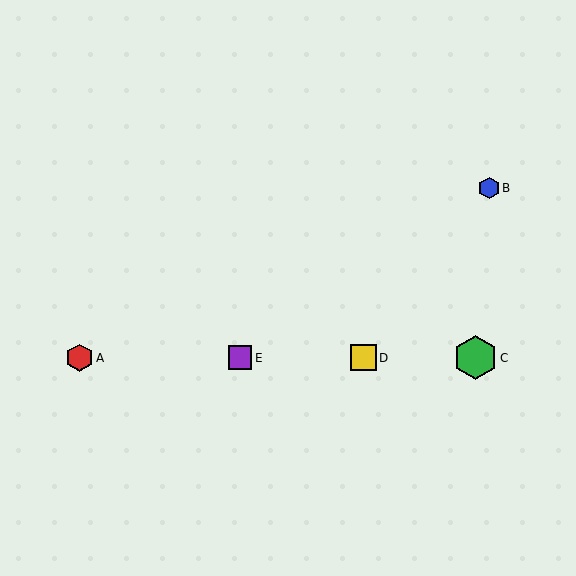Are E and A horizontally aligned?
Yes, both are at y≈358.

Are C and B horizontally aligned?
No, C is at y≈358 and B is at y≈188.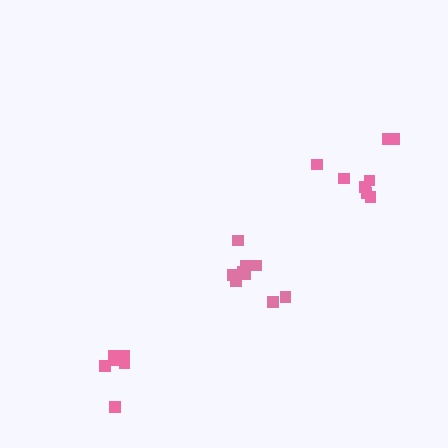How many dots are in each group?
Group 1: 6 dots, Group 2: 9 dots, Group 3: 8 dots (23 total).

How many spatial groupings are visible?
There are 3 spatial groupings.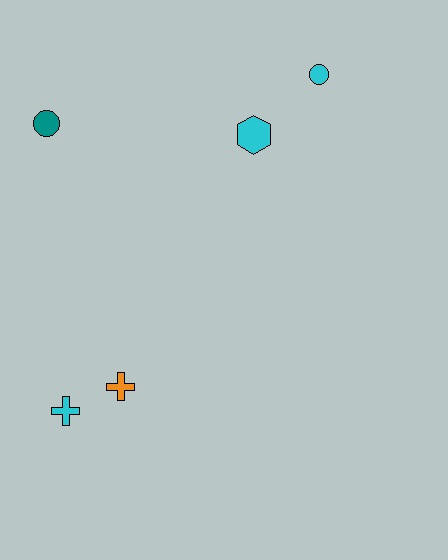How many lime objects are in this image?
There are no lime objects.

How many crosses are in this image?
There are 2 crosses.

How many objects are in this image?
There are 5 objects.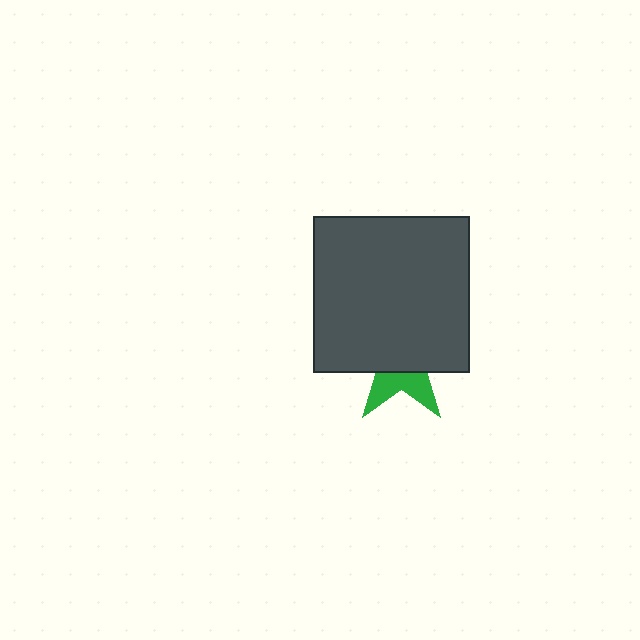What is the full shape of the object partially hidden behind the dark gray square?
The partially hidden object is a green star.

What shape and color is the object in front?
The object in front is a dark gray square.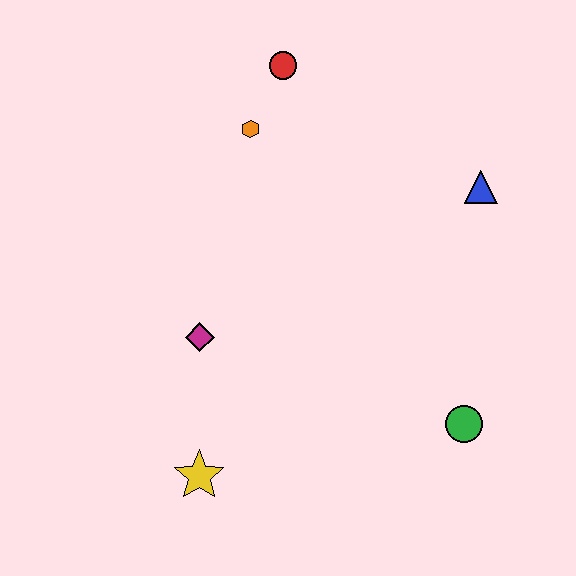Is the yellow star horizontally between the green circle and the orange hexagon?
No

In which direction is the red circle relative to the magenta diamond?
The red circle is above the magenta diamond.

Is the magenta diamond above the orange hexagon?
No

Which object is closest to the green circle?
The blue triangle is closest to the green circle.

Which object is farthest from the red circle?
The yellow star is farthest from the red circle.